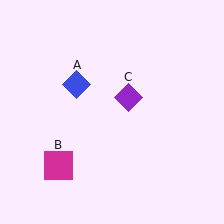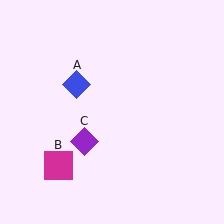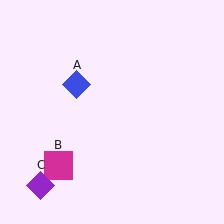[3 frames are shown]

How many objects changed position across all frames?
1 object changed position: purple diamond (object C).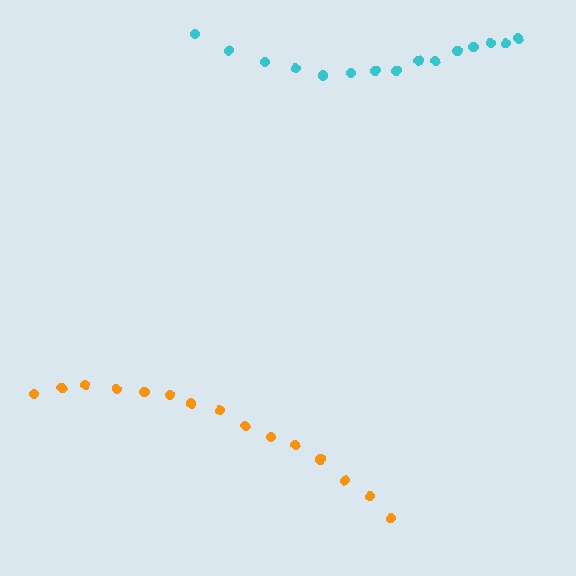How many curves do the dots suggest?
There are 2 distinct paths.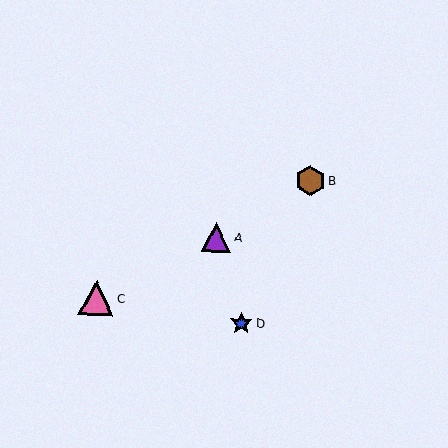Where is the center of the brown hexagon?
The center of the brown hexagon is at (310, 181).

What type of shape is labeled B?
Shape B is a brown hexagon.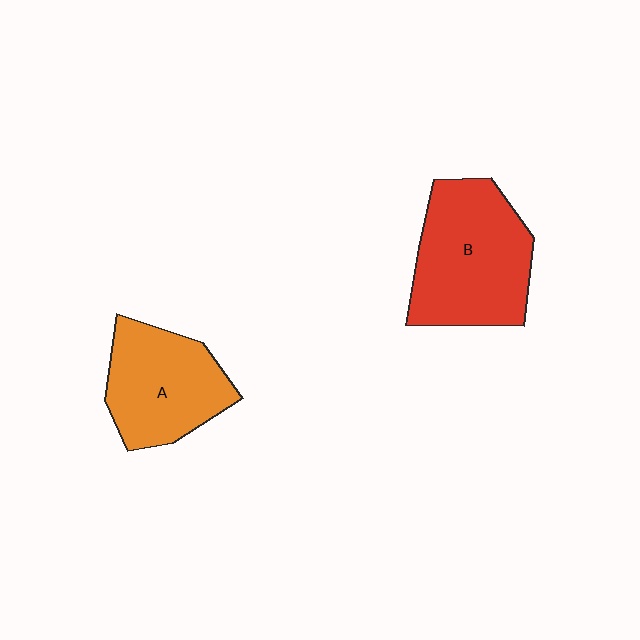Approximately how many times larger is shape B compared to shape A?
Approximately 1.3 times.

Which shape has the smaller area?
Shape A (orange).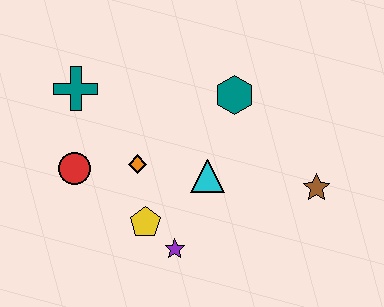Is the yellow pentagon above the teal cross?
No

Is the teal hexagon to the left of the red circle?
No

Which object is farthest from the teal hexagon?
The red circle is farthest from the teal hexagon.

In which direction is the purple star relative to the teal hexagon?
The purple star is below the teal hexagon.